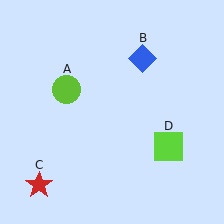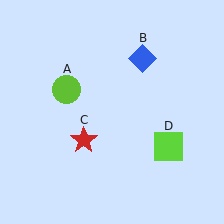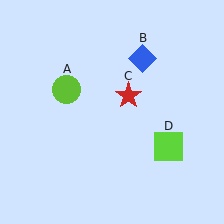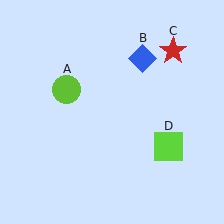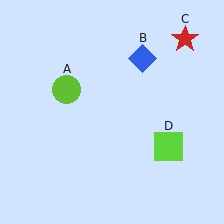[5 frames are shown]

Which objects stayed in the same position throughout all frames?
Lime circle (object A) and blue diamond (object B) and lime square (object D) remained stationary.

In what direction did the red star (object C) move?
The red star (object C) moved up and to the right.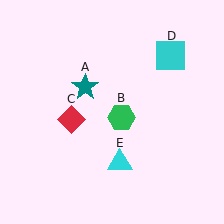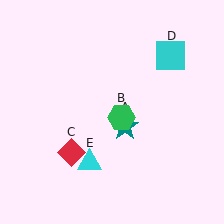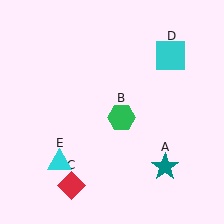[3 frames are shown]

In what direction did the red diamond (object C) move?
The red diamond (object C) moved down.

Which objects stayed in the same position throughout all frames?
Green hexagon (object B) and cyan square (object D) remained stationary.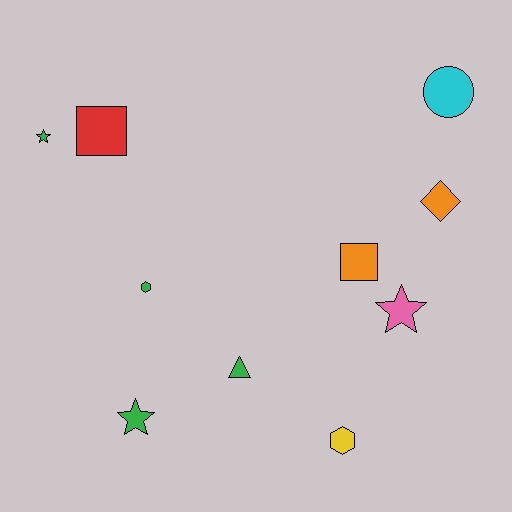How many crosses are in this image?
There are no crosses.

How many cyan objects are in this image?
There is 1 cyan object.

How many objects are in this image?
There are 10 objects.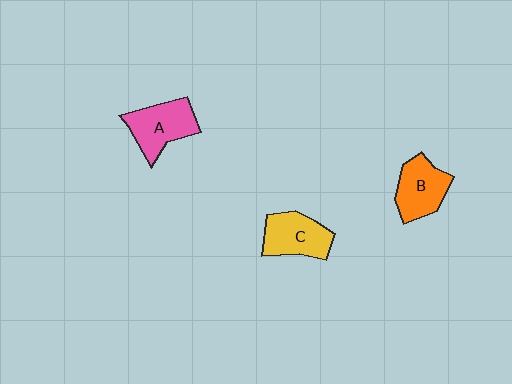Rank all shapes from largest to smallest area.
From largest to smallest: A (pink), C (yellow), B (orange).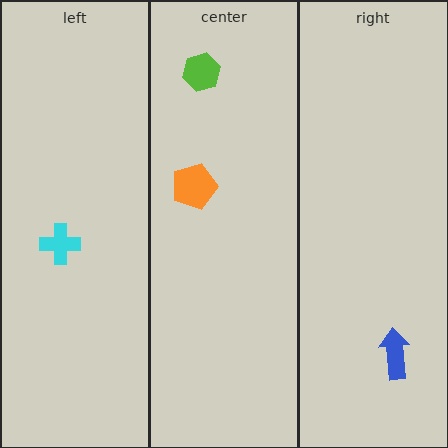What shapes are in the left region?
The cyan cross.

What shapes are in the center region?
The lime hexagon, the orange pentagon.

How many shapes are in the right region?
1.